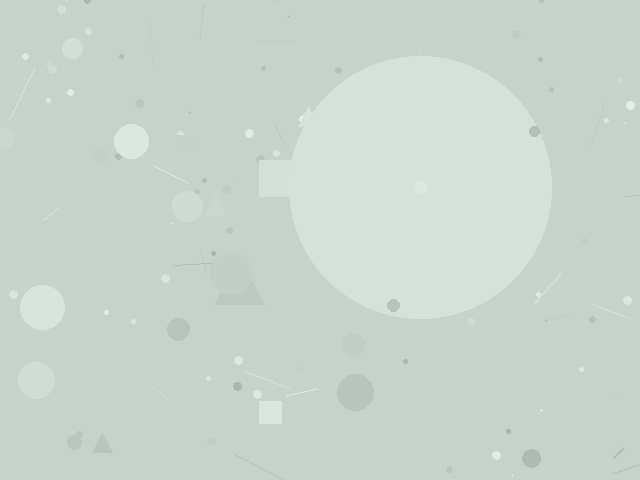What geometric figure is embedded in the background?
A circle is embedded in the background.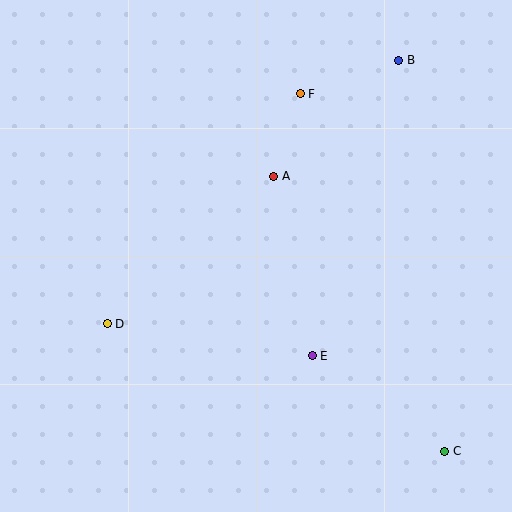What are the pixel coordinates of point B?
Point B is at (399, 60).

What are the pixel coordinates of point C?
Point C is at (445, 451).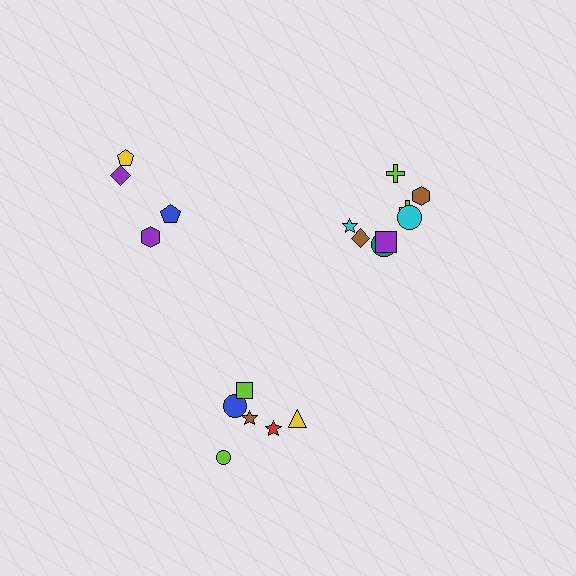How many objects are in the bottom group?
There are 6 objects.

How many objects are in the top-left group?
There are 4 objects.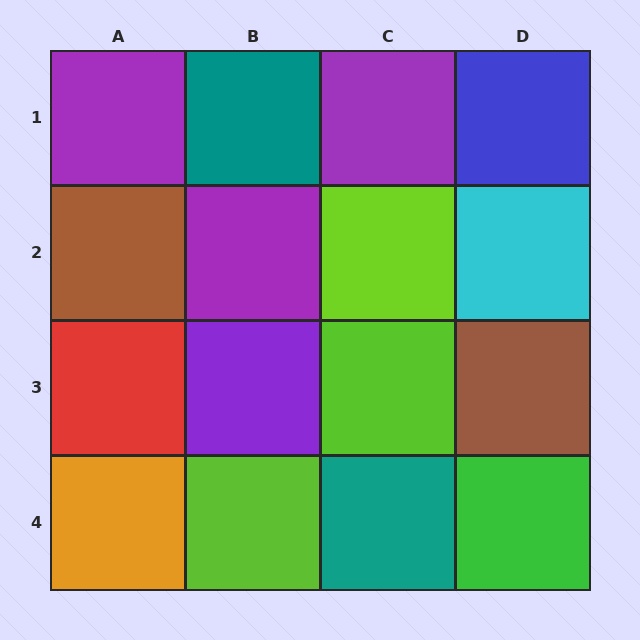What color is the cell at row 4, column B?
Lime.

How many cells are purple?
4 cells are purple.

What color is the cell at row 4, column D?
Green.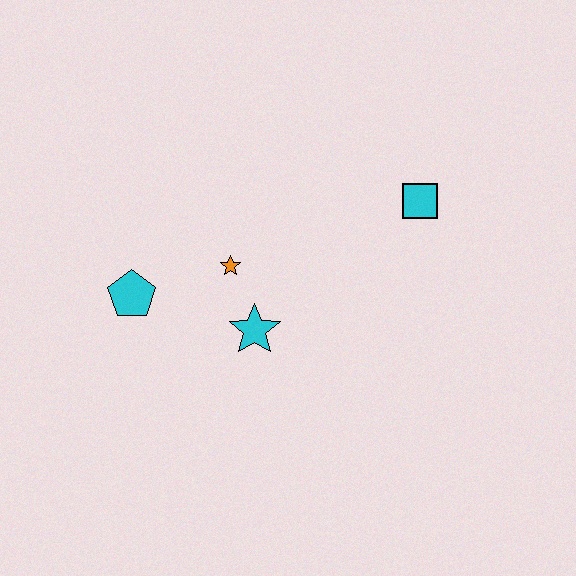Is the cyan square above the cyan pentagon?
Yes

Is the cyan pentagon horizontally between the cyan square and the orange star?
No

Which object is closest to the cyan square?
The orange star is closest to the cyan square.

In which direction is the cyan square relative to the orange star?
The cyan square is to the right of the orange star.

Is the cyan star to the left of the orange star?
No